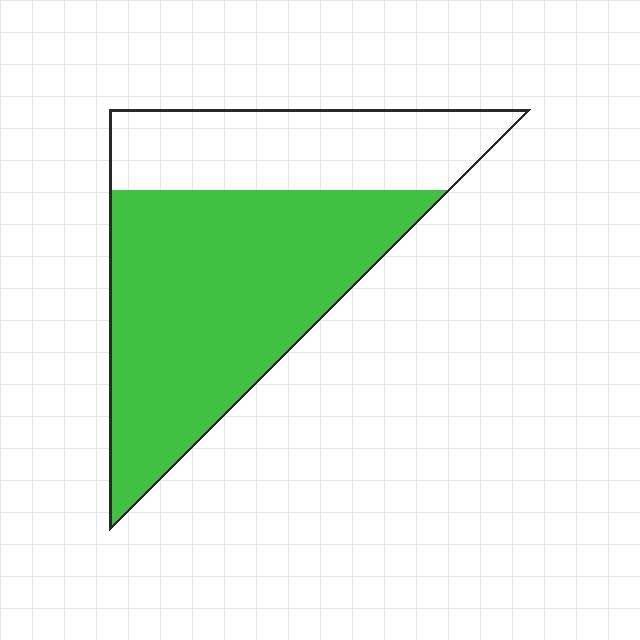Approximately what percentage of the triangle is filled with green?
Approximately 65%.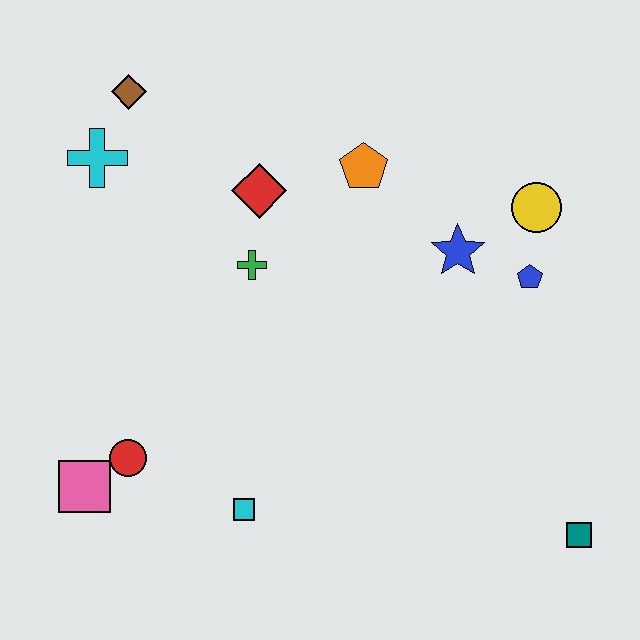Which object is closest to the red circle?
The pink square is closest to the red circle.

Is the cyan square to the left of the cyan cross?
No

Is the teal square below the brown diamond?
Yes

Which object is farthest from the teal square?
The brown diamond is farthest from the teal square.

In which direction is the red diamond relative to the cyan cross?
The red diamond is to the right of the cyan cross.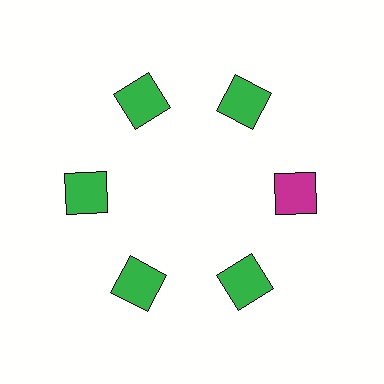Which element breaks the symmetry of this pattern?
The magenta square at roughly the 3 o'clock position breaks the symmetry. All other shapes are green squares.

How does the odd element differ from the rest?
It has a different color: magenta instead of green.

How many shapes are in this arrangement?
There are 6 shapes arranged in a ring pattern.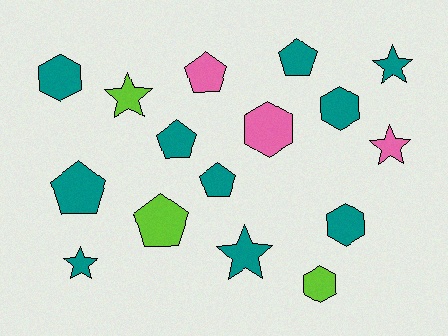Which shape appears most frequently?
Pentagon, with 6 objects.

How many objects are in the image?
There are 16 objects.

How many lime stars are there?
There is 1 lime star.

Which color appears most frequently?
Teal, with 10 objects.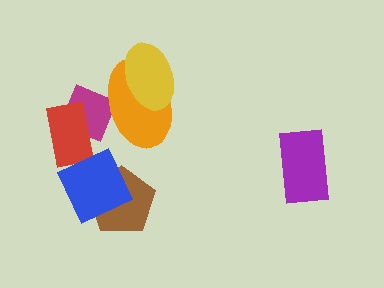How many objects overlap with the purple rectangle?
0 objects overlap with the purple rectangle.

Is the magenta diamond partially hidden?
Yes, it is partially covered by another shape.